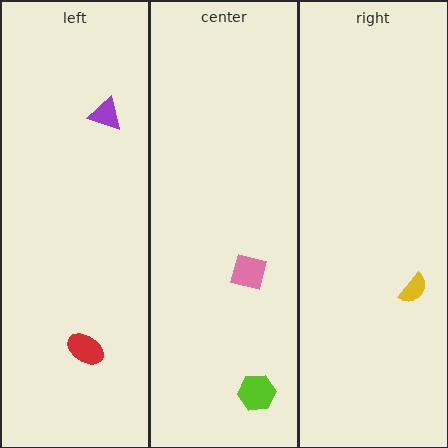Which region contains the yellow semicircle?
The right region.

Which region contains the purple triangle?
The left region.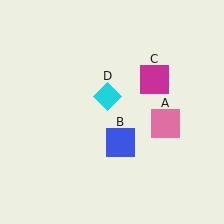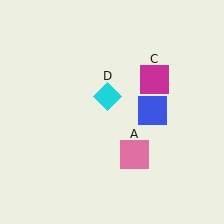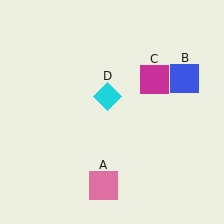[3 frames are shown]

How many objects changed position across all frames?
2 objects changed position: pink square (object A), blue square (object B).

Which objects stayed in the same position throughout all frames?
Magenta square (object C) and cyan diamond (object D) remained stationary.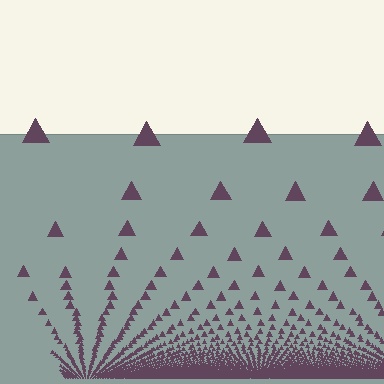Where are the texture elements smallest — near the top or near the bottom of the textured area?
Near the bottom.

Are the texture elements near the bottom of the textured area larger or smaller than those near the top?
Smaller. The gradient is inverted — elements near the bottom are smaller and denser.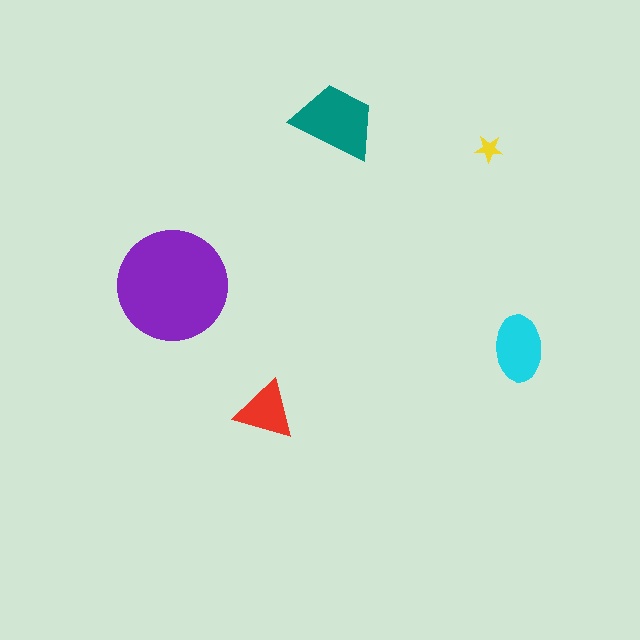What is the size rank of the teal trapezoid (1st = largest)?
2nd.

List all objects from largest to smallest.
The purple circle, the teal trapezoid, the cyan ellipse, the red triangle, the yellow star.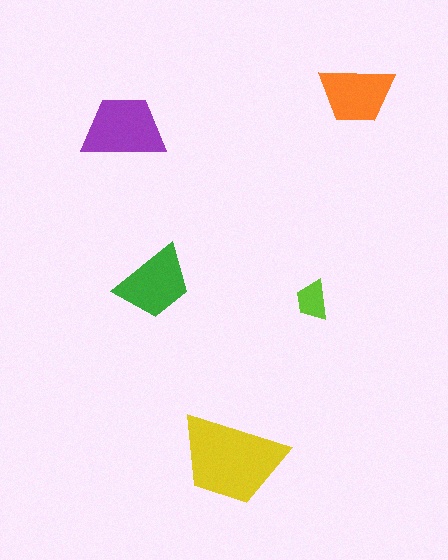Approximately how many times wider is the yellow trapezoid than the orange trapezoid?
About 1.5 times wider.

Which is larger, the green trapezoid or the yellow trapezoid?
The yellow one.